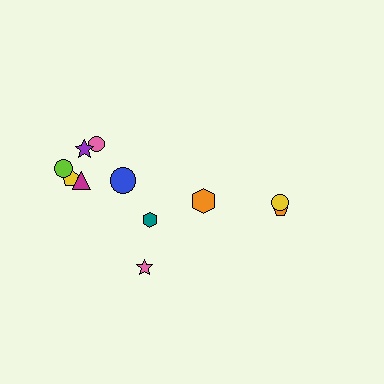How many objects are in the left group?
There are 8 objects.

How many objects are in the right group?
There are 3 objects.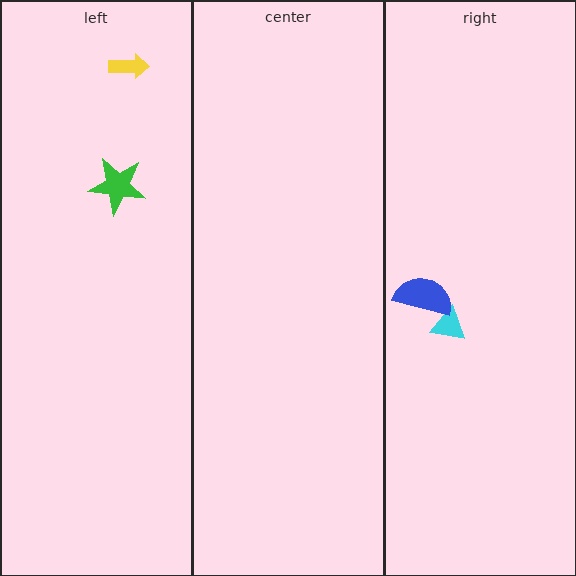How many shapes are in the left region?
2.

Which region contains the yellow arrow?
The left region.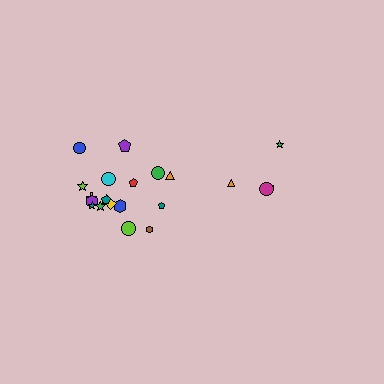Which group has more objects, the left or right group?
The left group.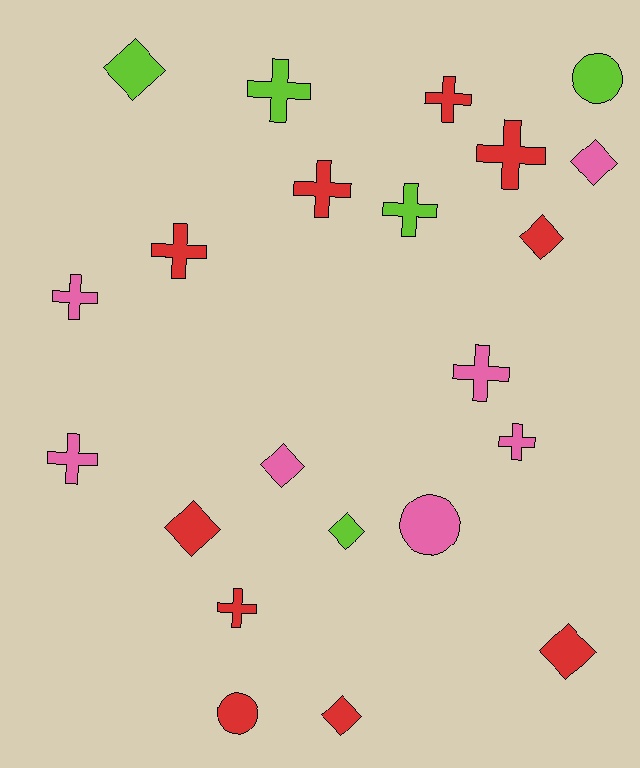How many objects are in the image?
There are 22 objects.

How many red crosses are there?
There are 5 red crosses.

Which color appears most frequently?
Red, with 10 objects.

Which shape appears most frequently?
Cross, with 11 objects.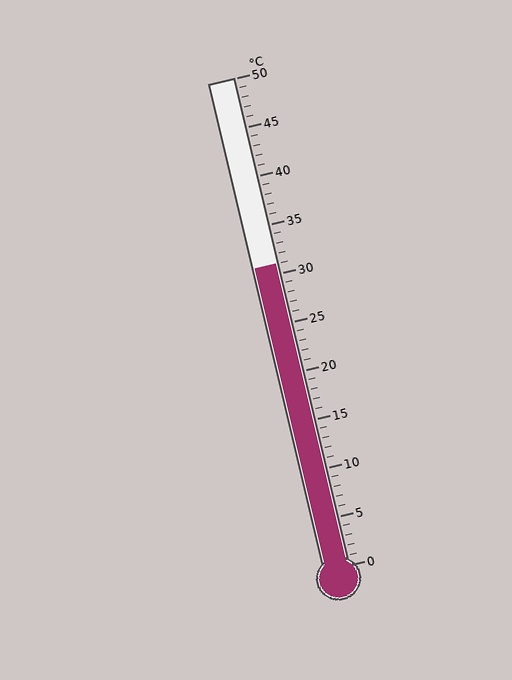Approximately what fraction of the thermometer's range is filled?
The thermometer is filled to approximately 60% of its range.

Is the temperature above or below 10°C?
The temperature is above 10°C.